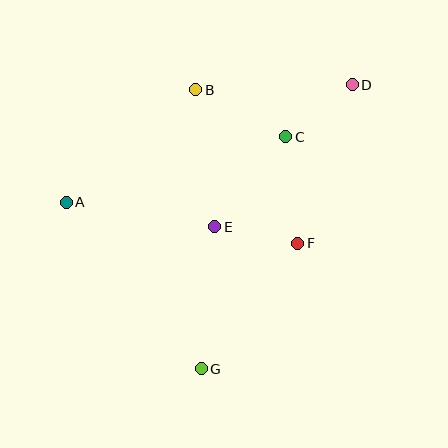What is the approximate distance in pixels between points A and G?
The distance between A and G is approximately 215 pixels.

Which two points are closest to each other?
Points C and D are closest to each other.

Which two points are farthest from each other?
Points D and G are farthest from each other.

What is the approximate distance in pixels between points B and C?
The distance between B and C is approximately 102 pixels.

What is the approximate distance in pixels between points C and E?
The distance between C and E is approximately 115 pixels.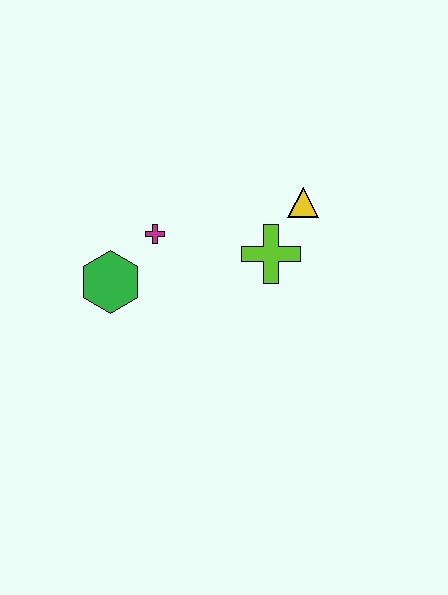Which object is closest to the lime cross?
The yellow triangle is closest to the lime cross.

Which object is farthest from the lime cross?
The green hexagon is farthest from the lime cross.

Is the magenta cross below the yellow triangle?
Yes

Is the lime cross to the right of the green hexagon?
Yes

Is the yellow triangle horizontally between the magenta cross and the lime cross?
No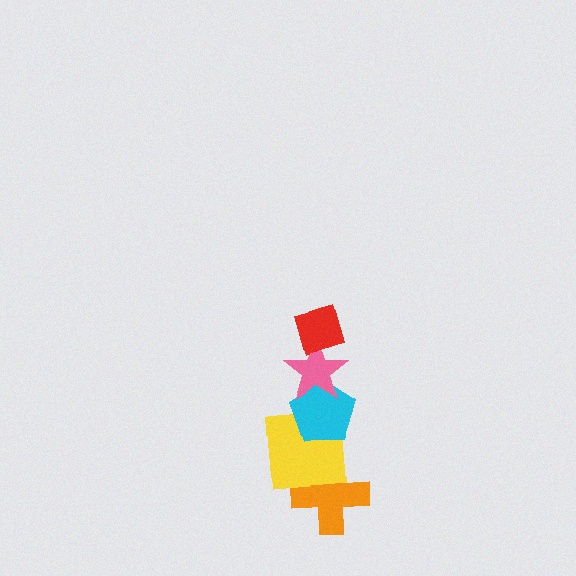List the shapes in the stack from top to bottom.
From top to bottom: the red diamond, the pink star, the cyan pentagon, the yellow square, the orange cross.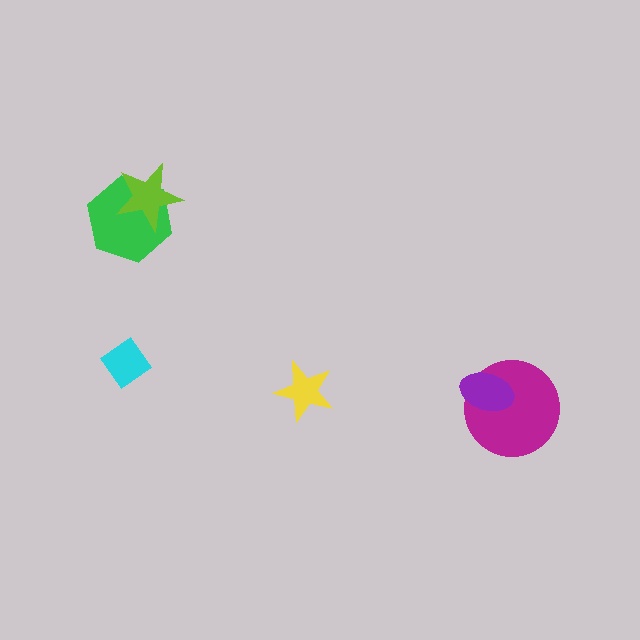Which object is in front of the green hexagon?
The lime star is in front of the green hexagon.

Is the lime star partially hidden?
No, no other shape covers it.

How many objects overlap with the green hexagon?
1 object overlaps with the green hexagon.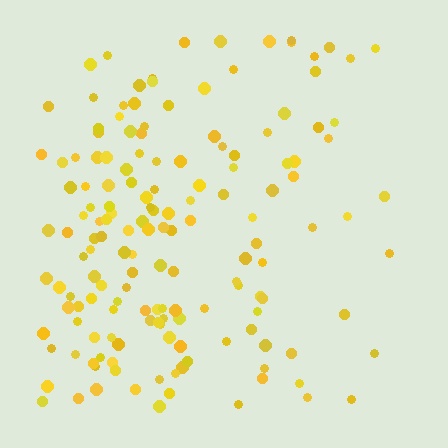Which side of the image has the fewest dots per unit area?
The right.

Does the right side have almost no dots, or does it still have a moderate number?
Still a moderate number, just noticeably fewer than the left.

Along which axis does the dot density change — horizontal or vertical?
Horizontal.